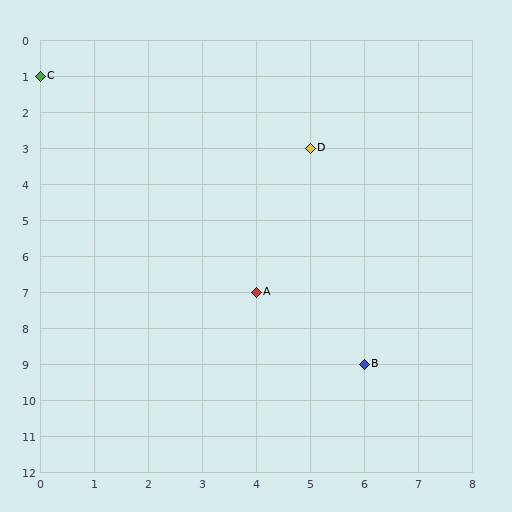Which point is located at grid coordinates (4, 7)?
Point A is at (4, 7).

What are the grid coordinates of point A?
Point A is at grid coordinates (4, 7).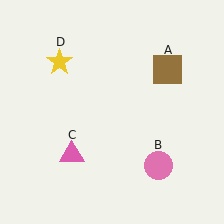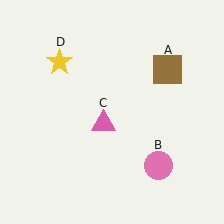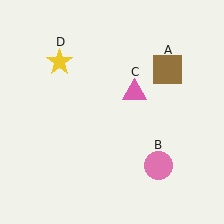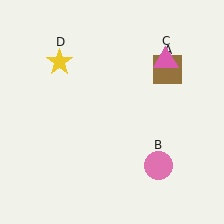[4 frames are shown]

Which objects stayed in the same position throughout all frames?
Brown square (object A) and pink circle (object B) and yellow star (object D) remained stationary.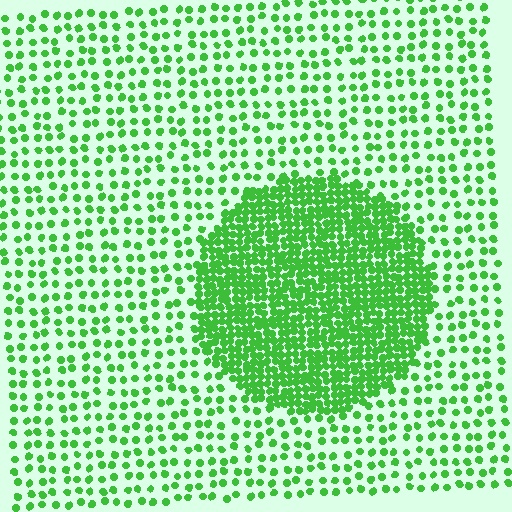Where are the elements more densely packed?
The elements are more densely packed inside the circle boundary.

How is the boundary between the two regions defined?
The boundary is defined by a change in element density (approximately 2.9x ratio). All elements are the same color, size, and shape.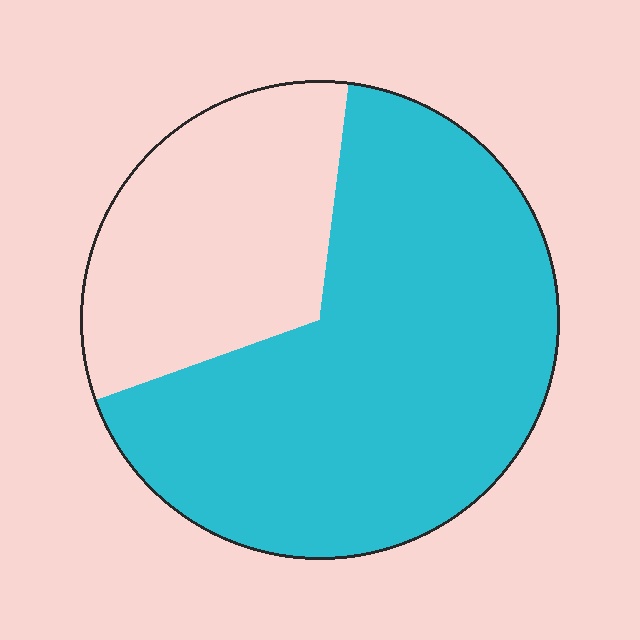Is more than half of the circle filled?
Yes.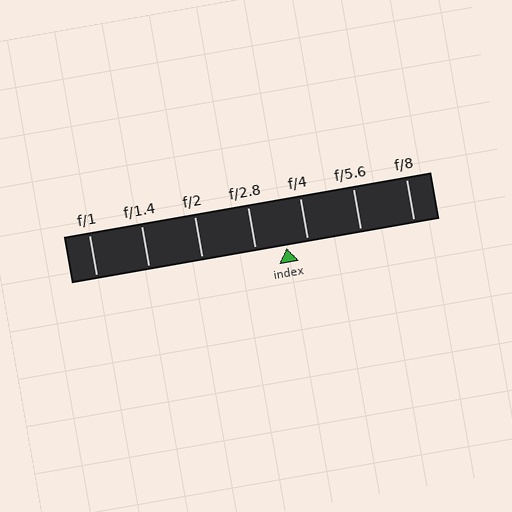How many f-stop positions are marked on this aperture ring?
There are 7 f-stop positions marked.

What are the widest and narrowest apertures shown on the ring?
The widest aperture shown is f/1 and the narrowest is f/8.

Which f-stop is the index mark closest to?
The index mark is closest to f/4.